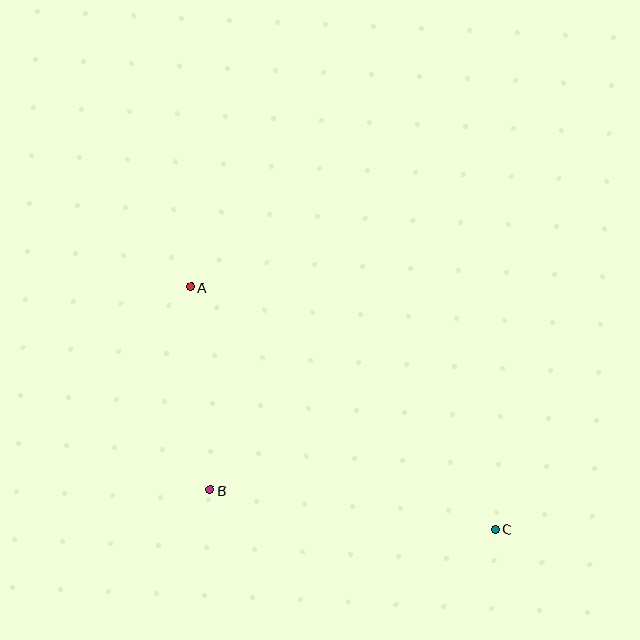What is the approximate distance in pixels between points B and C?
The distance between B and C is approximately 288 pixels.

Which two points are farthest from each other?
Points A and C are farthest from each other.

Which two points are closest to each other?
Points A and B are closest to each other.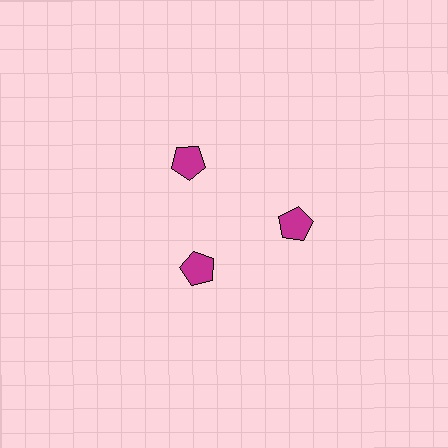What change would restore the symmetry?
The symmetry would be restored by moving it outward, back onto the ring so that all 3 pentagons sit at equal angles and equal distance from the center.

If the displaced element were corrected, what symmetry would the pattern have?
It would have 3-fold rotational symmetry — the pattern would map onto itself every 120 degrees.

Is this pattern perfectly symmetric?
No. The 3 magenta pentagons are arranged in a ring, but one element near the 7 o'clock position is pulled inward toward the center, breaking the 3-fold rotational symmetry.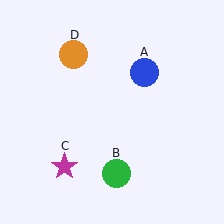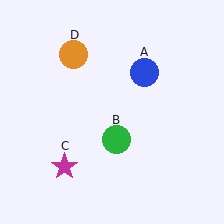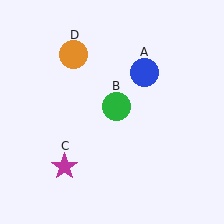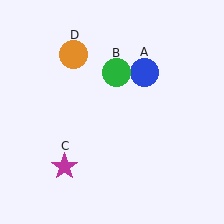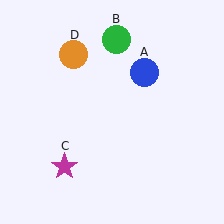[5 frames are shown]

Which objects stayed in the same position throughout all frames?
Blue circle (object A) and magenta star (object C) and orange circle (object D) remained stationary.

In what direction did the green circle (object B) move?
The green circle (object B) moved up.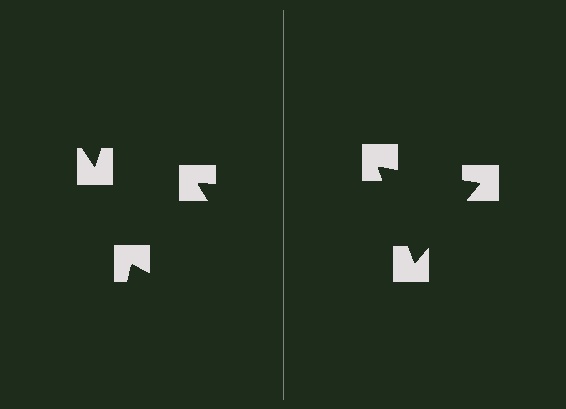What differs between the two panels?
The notched squares are positioned identically on both sides; only the wedge orientations differ. On the right they align to a triangle; on the left they are misaligned.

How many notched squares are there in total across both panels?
6 — 3 on each side.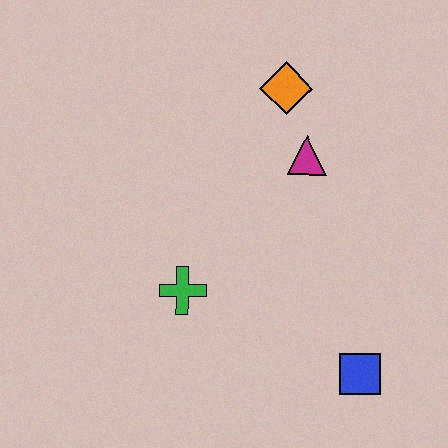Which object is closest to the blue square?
The green cross is closest to the blue square.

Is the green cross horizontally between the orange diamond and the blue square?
No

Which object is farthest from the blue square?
The orange diamond is farthest from the blue square.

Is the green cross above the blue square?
Yes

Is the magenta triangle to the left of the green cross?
No